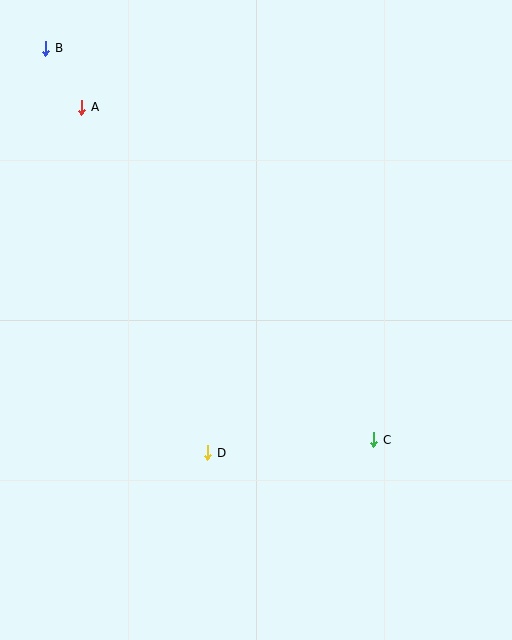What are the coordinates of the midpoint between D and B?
The midpoint between D and B is at (127, 250).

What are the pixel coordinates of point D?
Point D is at (208, 453).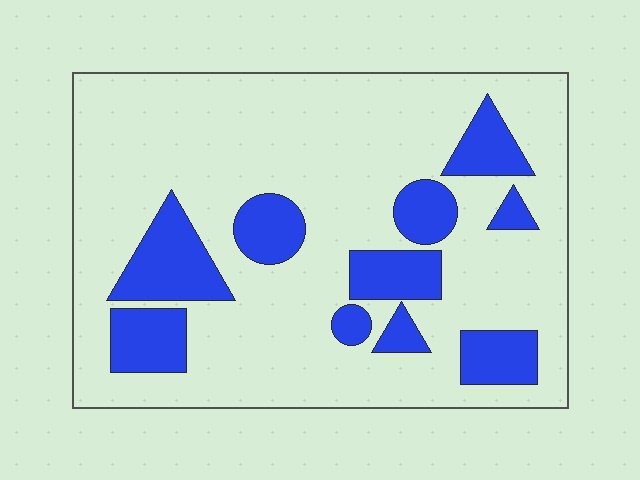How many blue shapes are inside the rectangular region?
10.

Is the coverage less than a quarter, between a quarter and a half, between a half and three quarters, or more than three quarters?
Less than a quarter.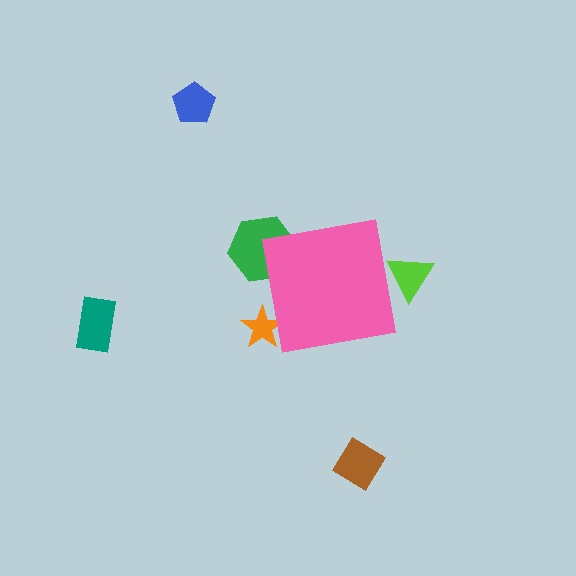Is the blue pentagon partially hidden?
No, the blue pentagon is fully visible.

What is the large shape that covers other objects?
A pink square.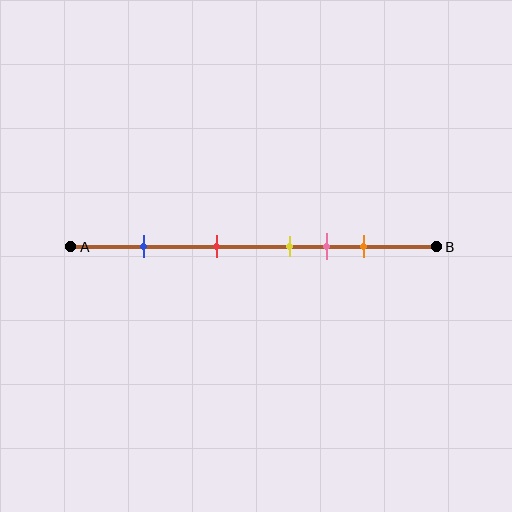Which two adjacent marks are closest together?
The yellow and pink marks are the closest adjacent pair.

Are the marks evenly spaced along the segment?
No, the marks are not evenly spaced.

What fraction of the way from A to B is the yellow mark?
The yellow mark is approximately 60% (0.6) of the way from A to B.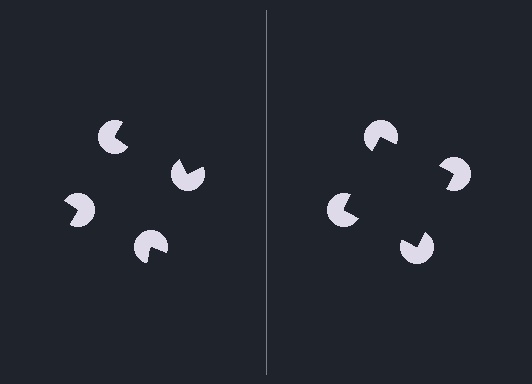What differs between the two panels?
The pac-man discs are positioned identically on both sides; only the wedge orientations differ. On the right they align to a square; on the left they are misaligned.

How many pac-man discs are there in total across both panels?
8 — 4 on each side.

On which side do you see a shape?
An illusory square appears on the right side. On the left side the wedge cuts are rotated, so no coherent shape forms.